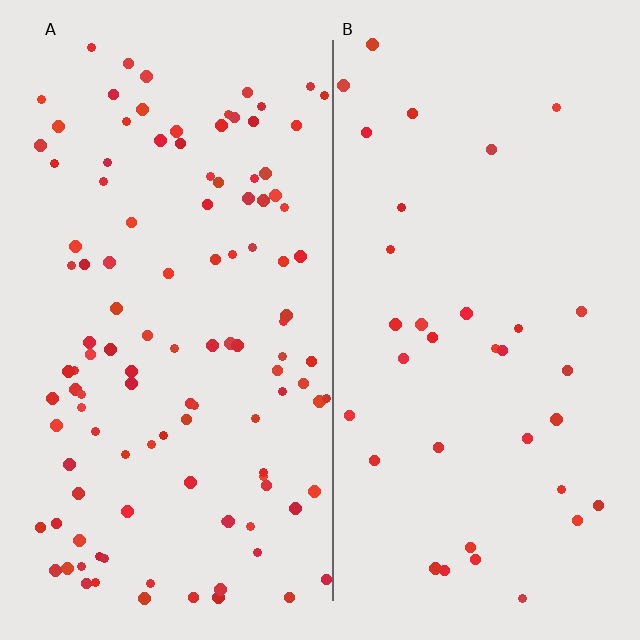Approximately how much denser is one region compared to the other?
Approximately 3.2× — region A over region B.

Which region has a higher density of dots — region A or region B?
A (the left).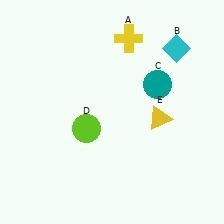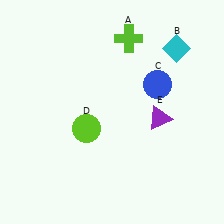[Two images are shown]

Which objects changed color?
A changed from yellow to lime. C changed from teal to blue. E changed from yellow to purple.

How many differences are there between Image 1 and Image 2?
There are 3 differences between the two images.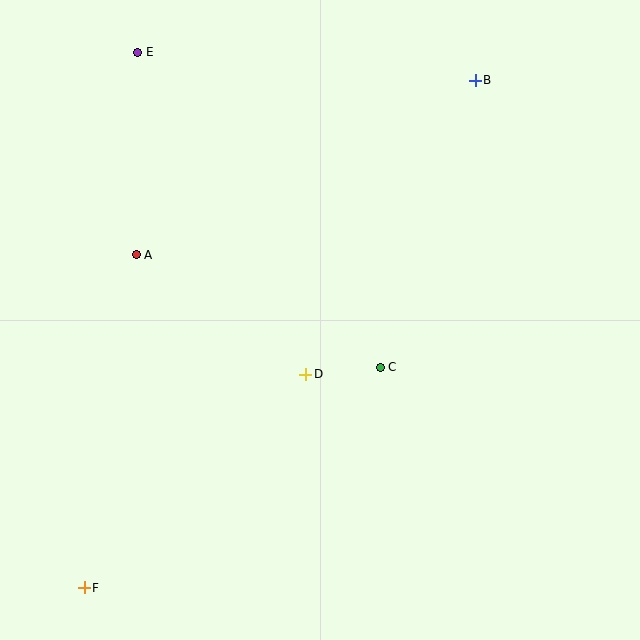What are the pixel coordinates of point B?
Point B is at (475, 80).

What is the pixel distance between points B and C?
The distance between B and C is 303 pixels.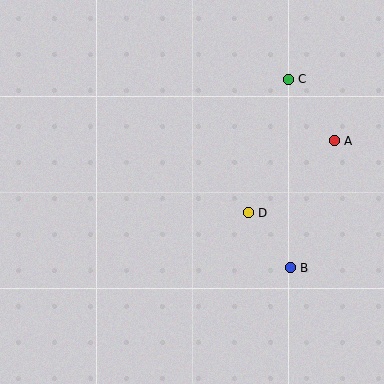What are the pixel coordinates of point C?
Point C is at (288, 79).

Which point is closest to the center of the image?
Point D at (248, 213) is closest to the center.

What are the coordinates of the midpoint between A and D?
The midpoint between A and D is at (291, 177).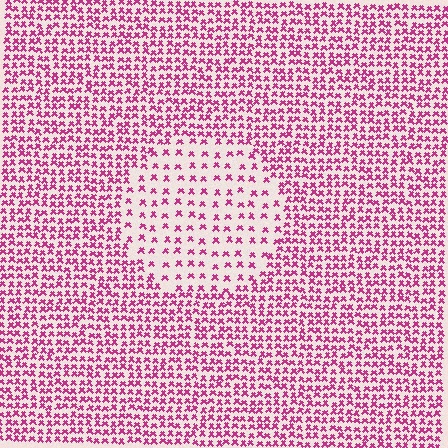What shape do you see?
I see a circle.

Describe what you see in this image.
The image contains small magenta elements arranged at two different densities. A circle-shaped region is visible where the elements are less densely packed than the surrounding area.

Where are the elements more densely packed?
The elements are more densely packed outside the circle boundary.